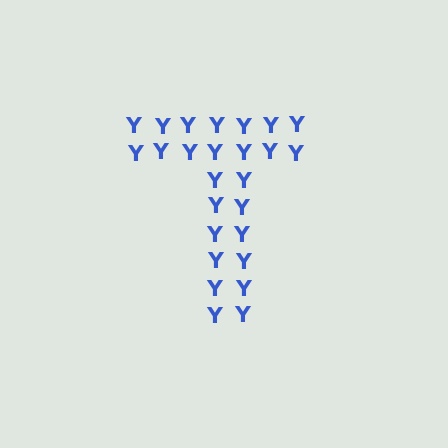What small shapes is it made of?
It is made of small letter Y's.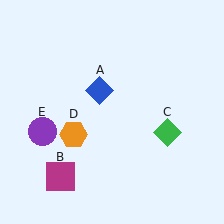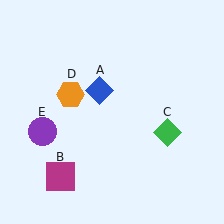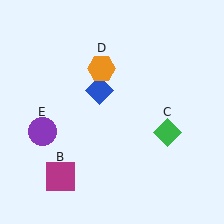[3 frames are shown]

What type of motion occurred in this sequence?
The orange hexagon (object D) rotated clockwise around the center of the scene.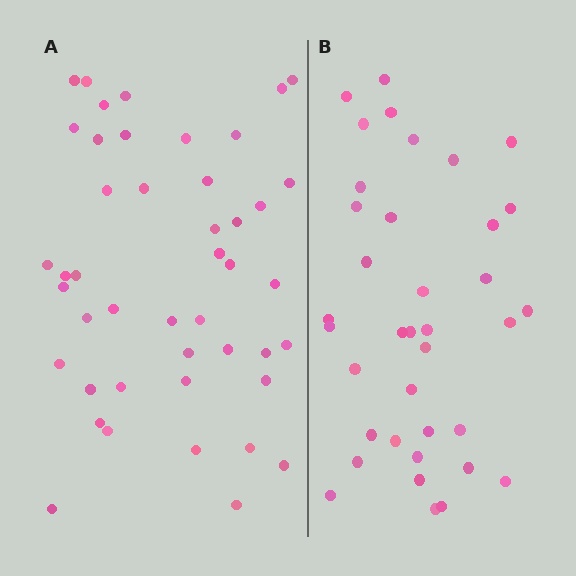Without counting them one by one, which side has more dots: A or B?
Region A (the left region) has more dots.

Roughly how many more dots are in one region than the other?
Region A has roughly 8 or so more dots than region B.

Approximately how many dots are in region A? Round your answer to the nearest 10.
About 40 dots. (The exact count is 45, which rounds to 40.)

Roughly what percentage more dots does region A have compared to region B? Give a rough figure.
About 20% more.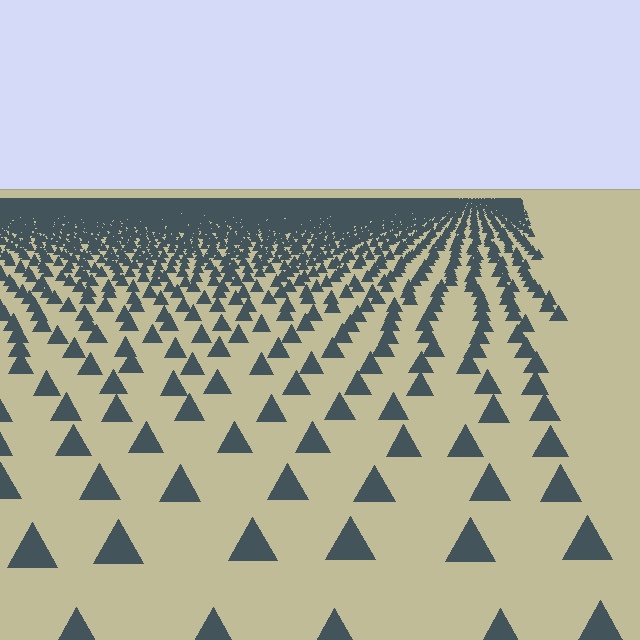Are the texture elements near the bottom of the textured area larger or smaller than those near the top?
Larger. Near the bottom, elements are closer to the viewer and appear at a bigger on-screen size.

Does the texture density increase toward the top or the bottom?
Density increases toward the top.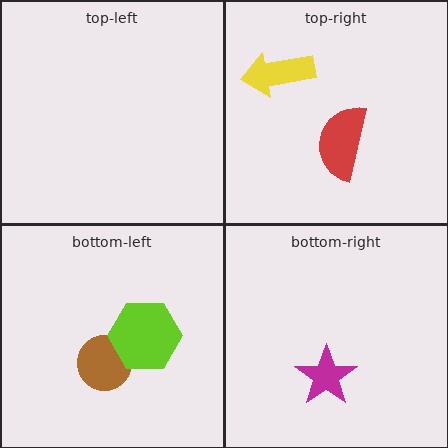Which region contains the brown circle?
The bottom-left region.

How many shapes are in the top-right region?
2.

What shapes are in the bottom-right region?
The magenta star.